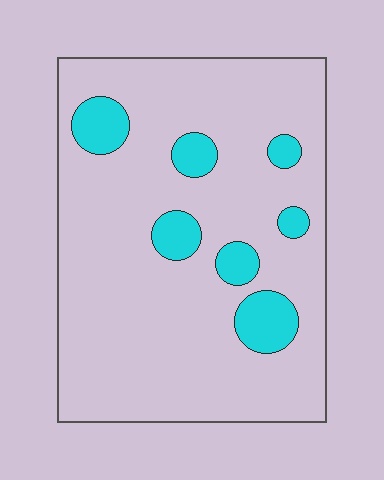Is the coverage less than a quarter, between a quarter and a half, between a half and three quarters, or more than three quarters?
Less than a quarter.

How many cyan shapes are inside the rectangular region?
7.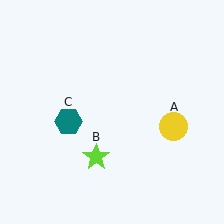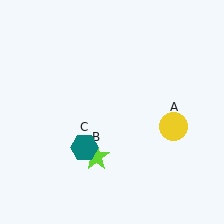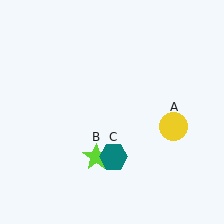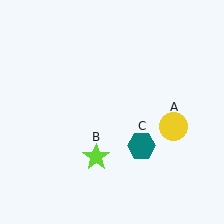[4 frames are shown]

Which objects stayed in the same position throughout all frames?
Yellow circle (object A) and lime star (object B) remained stationary.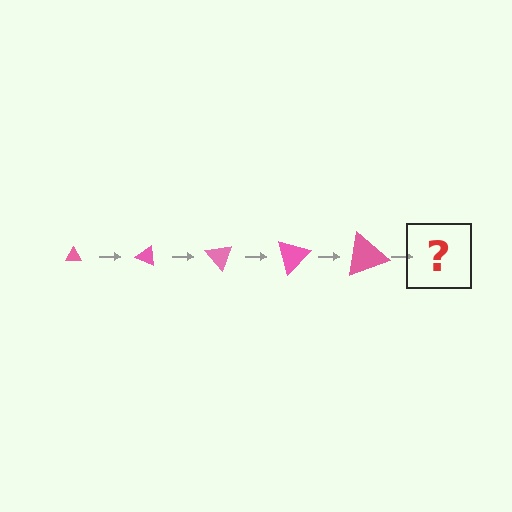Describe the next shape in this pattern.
It should be a triangle, larger than the previous one and rotated 125 degrees from the start.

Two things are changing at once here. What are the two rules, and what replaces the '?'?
The two rules are that the triangle grows larger each step and it rotates 25 degrees each step. The '?' should be a triangle, larger than the previous one and rotated 125 degrees from the start.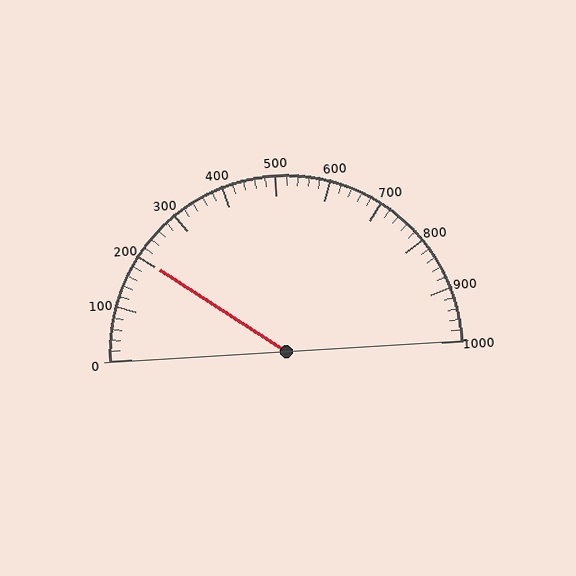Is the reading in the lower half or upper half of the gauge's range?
The reading is in the lower half of the range (0 to 1000).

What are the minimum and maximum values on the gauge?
The gauge ranges from 0 to 1000.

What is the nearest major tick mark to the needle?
The nearest major tick mark is 200.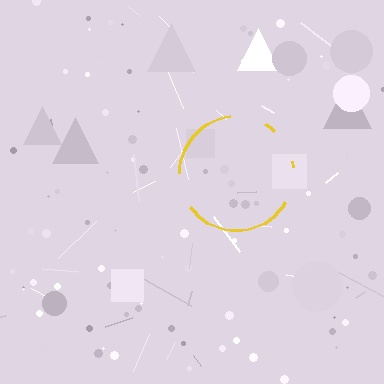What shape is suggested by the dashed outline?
The dashed outline suggests a circle.